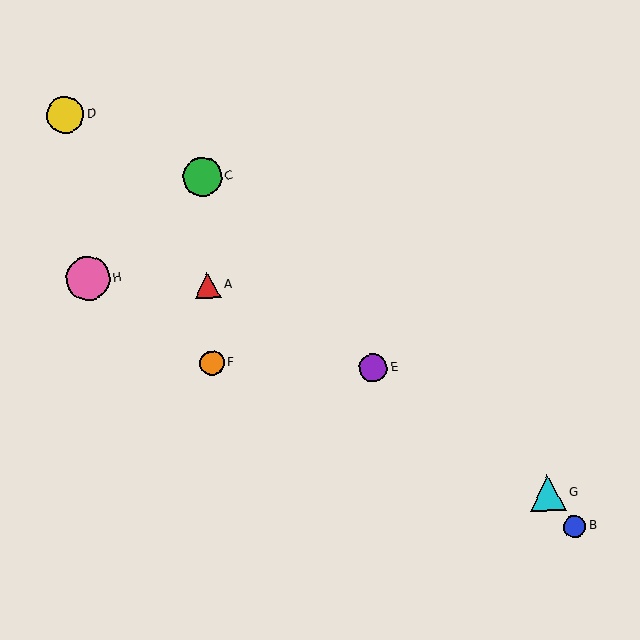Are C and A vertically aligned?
Yes, both are at x≈202.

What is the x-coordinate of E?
Object E is at x≈373.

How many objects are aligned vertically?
3 objects (A, C, F) are aligned vertically.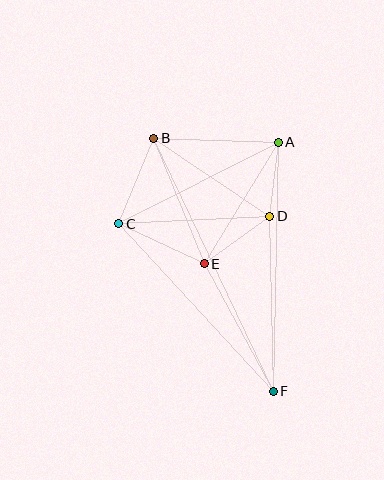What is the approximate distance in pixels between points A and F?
The distance between A and F is approximately 249 pixels.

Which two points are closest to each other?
Points A and D are closest to each other.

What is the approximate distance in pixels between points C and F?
The distance between C and F is approximately 228 pixels.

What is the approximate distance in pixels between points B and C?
The distance between B and C is approximately 93 pixels.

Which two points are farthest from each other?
Points B and F are farthest from each other.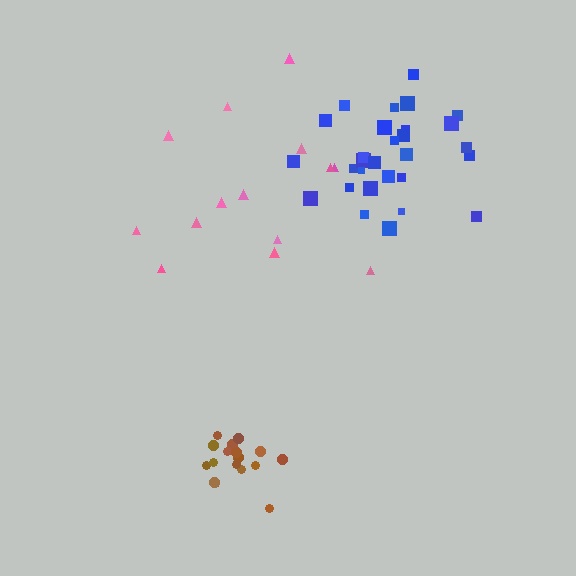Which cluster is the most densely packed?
Brown.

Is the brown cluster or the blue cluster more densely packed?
Brown.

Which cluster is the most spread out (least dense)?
Pink.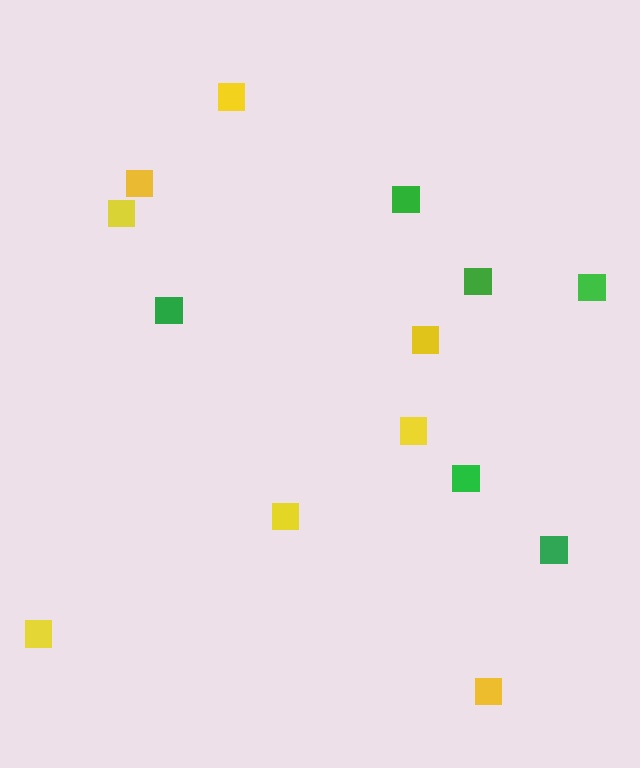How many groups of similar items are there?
There are 2 groups: one group of yellow squares (8) and one group of green squares (6).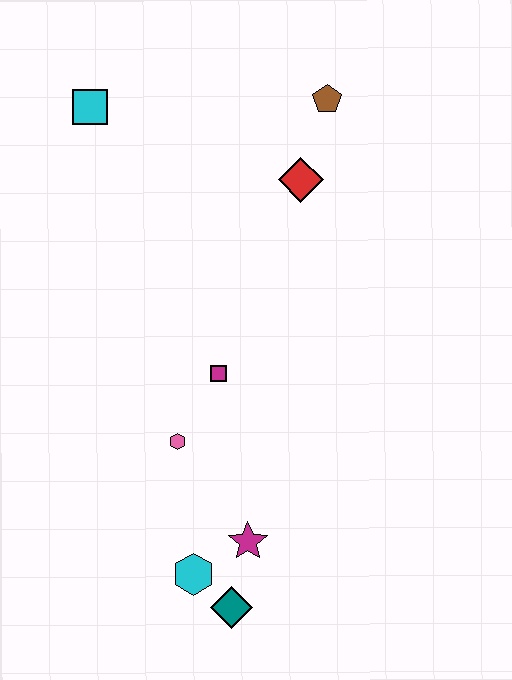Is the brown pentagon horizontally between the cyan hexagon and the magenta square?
No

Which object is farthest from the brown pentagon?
The teal diamond is farthest from the brown pentagon.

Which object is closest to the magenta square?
The pink hexagon is closest to the magenta square.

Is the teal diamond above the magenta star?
No